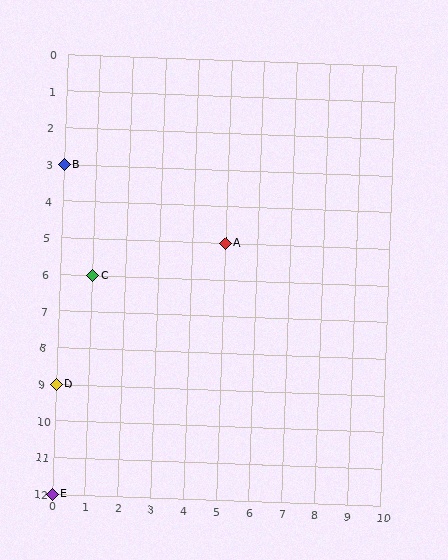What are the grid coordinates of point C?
Point C is at grid coordinates (1, 6).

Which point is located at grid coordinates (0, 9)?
Point D is at (0, 9).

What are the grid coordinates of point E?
Point E is at grid coordinates (0, 12).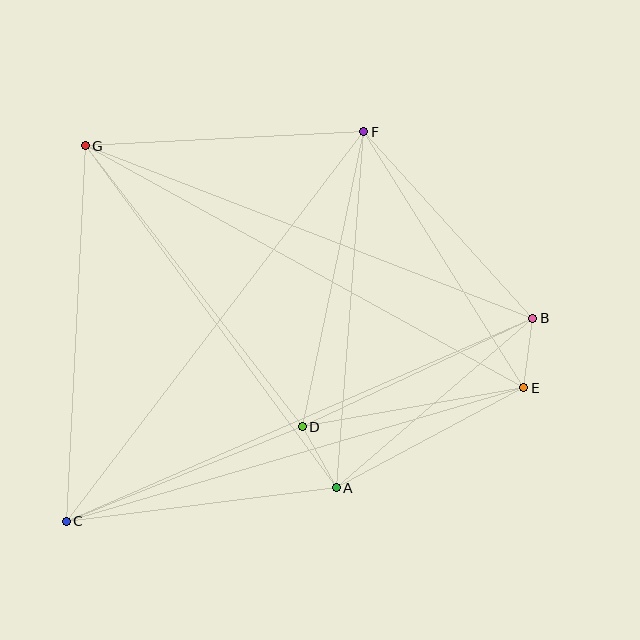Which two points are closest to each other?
Points B and E are closest to each other.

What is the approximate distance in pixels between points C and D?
The distance between C and D is approximately 255 pixels.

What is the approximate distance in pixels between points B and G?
The distance between B and G is approximately 480 pixels.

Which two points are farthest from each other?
Points B and C are farthest from each other.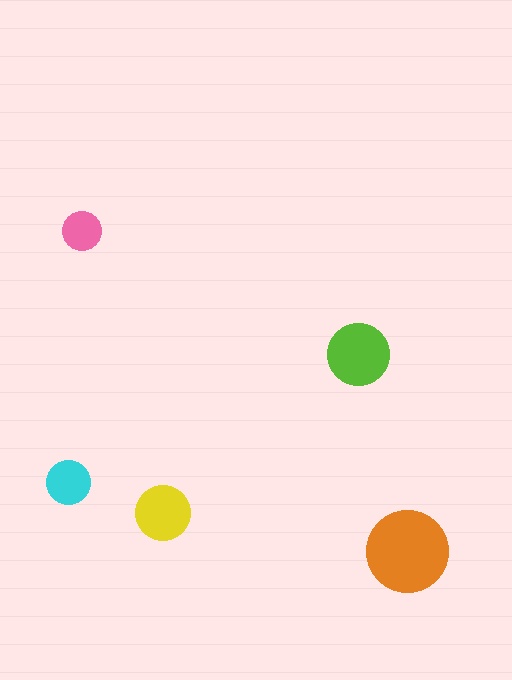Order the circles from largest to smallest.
the orange one, the lime one, the yellow one, the cyan one, the pink one.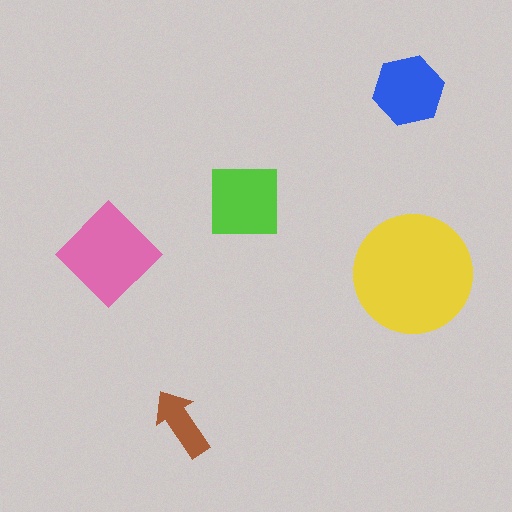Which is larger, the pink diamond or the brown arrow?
The pink diamond.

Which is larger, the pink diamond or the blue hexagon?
The pink diamond.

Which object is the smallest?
The brown arrow.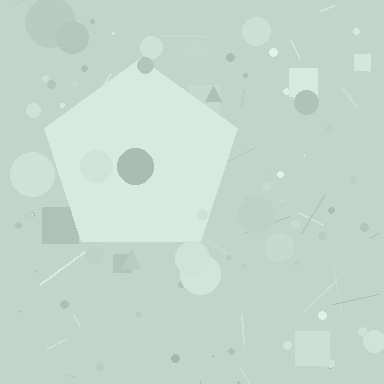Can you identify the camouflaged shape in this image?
The camouflaged shape is a pentagon.